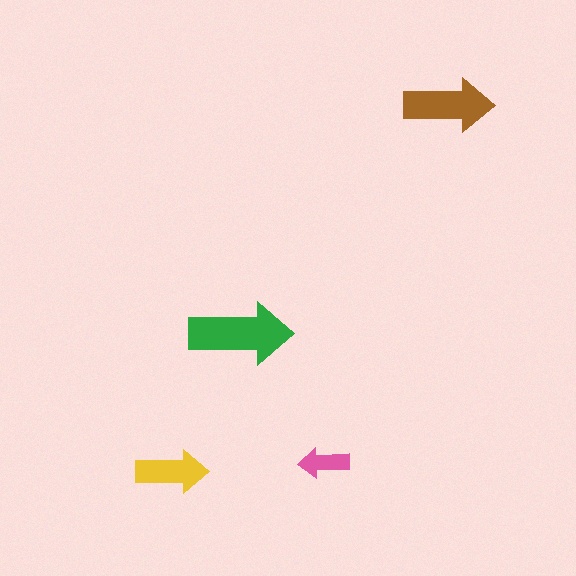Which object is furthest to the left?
The yellow arrow is leftmost.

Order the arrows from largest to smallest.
the green one, the brown one, the yellow one, the pink one.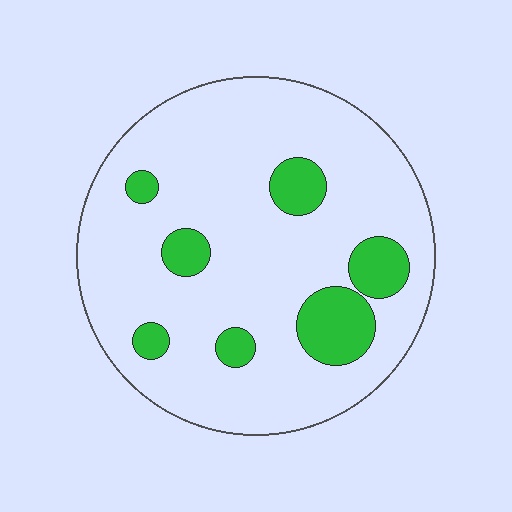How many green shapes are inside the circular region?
7.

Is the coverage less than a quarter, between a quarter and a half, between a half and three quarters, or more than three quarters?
Less than a quarter.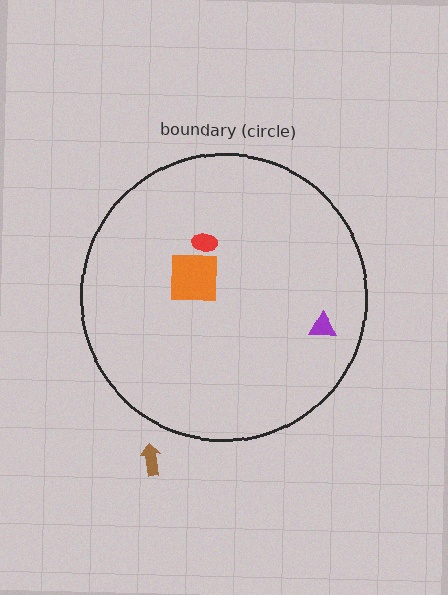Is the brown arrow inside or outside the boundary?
Outside.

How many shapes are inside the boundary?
3 inside, 1 outside.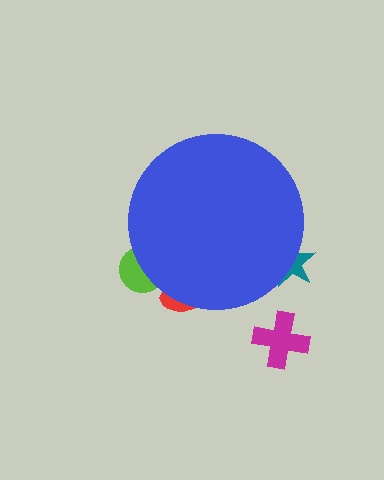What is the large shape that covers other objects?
A blue circle.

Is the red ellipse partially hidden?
Yes, the red ellipse is partially hidden behind the blue circle.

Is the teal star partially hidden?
Yes, the teal star is partially hidden behind the blue circle.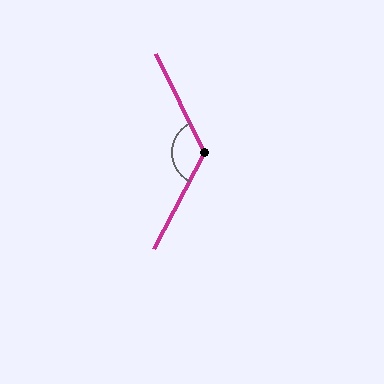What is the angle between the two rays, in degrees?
Approximately 126 degrees.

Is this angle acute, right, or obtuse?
It is obtuse.